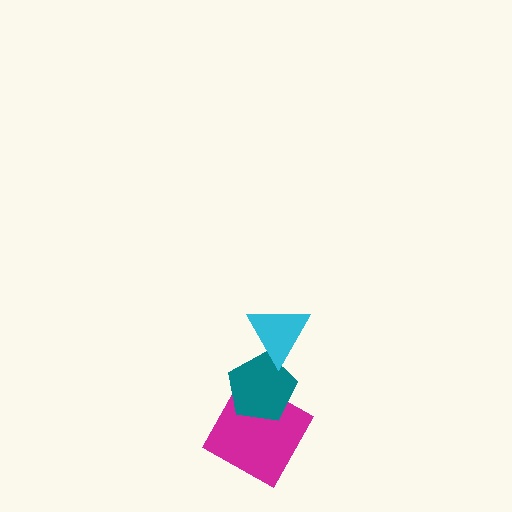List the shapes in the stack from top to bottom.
From top to bottom: the cyan triangle, the teal pentagon, the magenta square.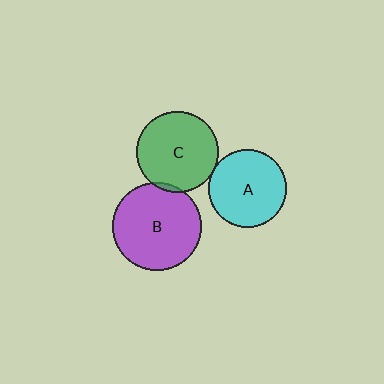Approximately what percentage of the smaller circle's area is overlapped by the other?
Approximately 5%.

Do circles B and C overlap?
Yes.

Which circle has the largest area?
Circle B (purple).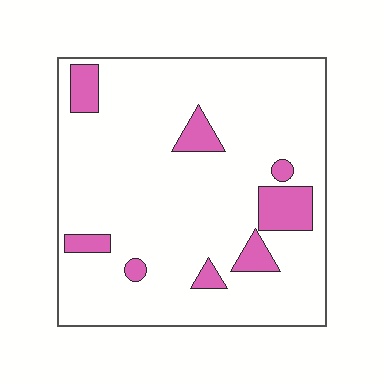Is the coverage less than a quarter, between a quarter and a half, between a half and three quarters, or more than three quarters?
Less than a quarter.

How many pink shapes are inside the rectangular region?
8.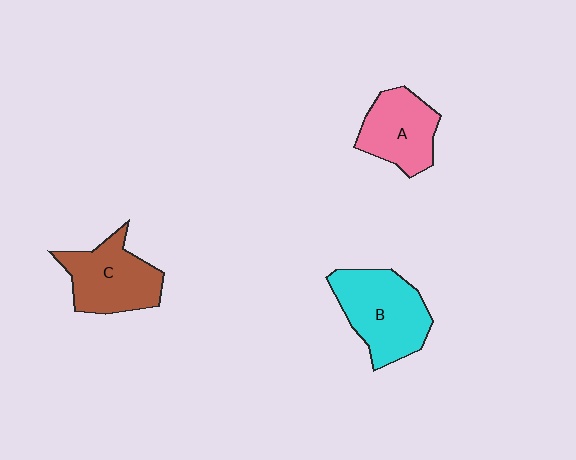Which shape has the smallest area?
Shape A (pink).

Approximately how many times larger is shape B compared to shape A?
Approximately 1.3 times.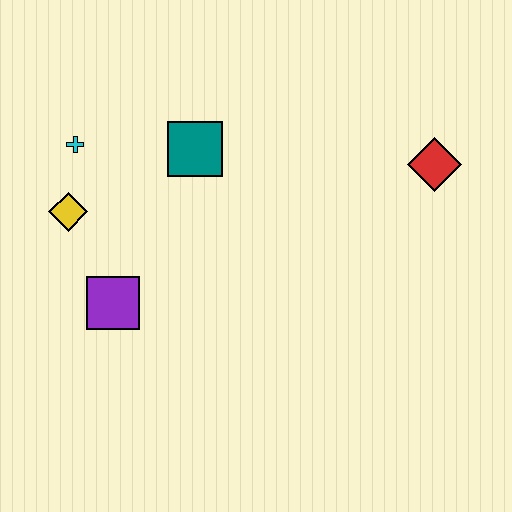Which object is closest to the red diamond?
The teal square is closest to the red diamond.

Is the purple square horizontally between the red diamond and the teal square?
No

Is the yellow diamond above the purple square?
Yes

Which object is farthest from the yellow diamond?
The red diamond is farthest from the yellow diamond.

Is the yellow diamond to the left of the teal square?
Yes